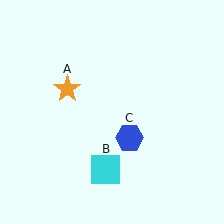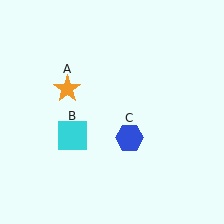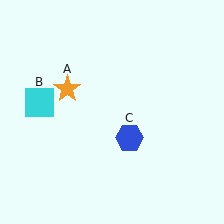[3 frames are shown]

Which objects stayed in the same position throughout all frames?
Orange star (object A) and blue hexagon (object C) remained stationary.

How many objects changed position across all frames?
1 object changed position: cyan square (object B).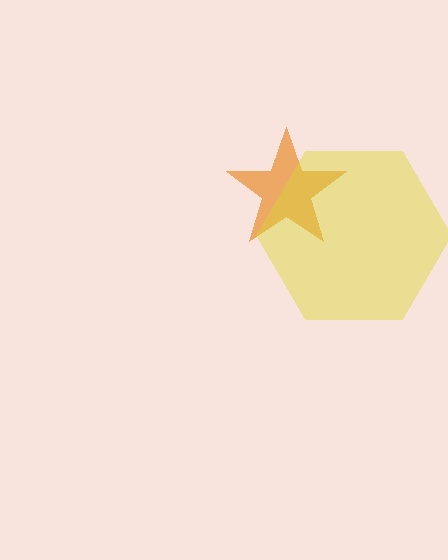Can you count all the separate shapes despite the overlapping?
Yes, there are 2 separate shapes.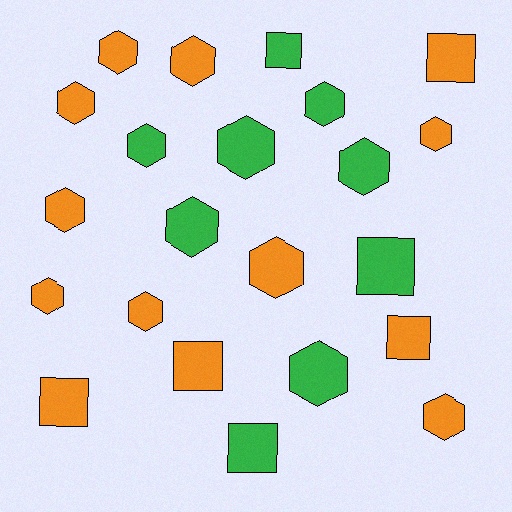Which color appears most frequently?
Orange, with 13 objects.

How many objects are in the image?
There are 22 objects.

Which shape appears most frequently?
Hexagon, with 15 objects.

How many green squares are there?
There are 3 green squares.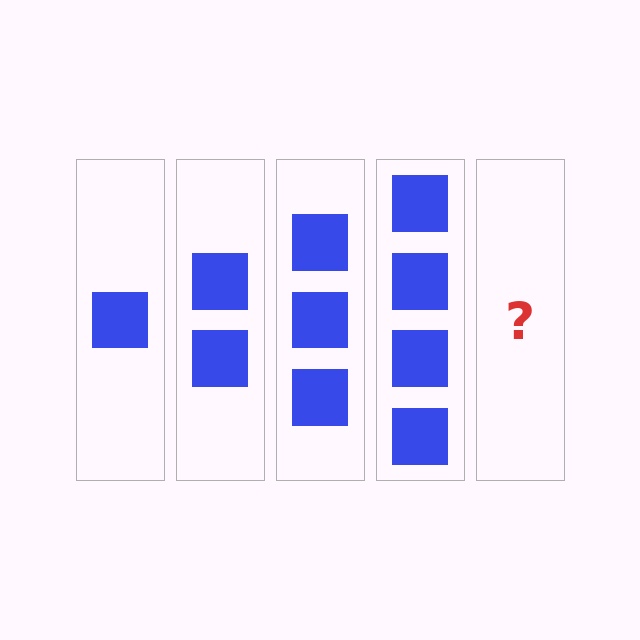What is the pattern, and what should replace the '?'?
The pattern is that each step adds one more square. The '?' should be 5 squares.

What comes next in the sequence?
The next element should be 5 squares.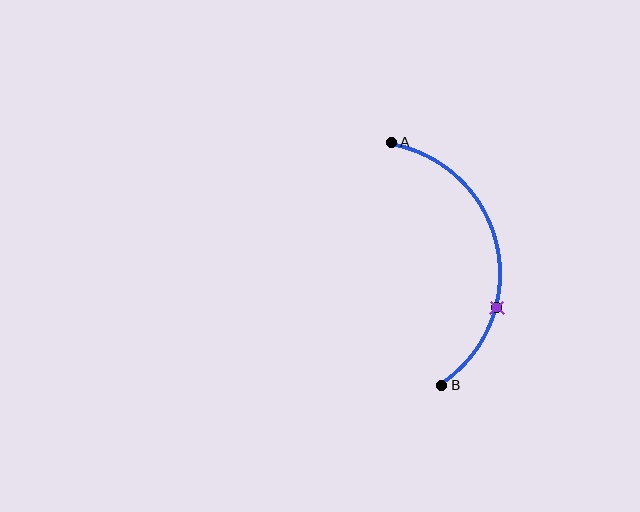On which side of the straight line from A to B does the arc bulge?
The arc bulges to the right of the straight line connecting A and B.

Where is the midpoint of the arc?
The arc midpoint is the point on the curve farthest from the straight line joining A and B. It sits to the right of that line.